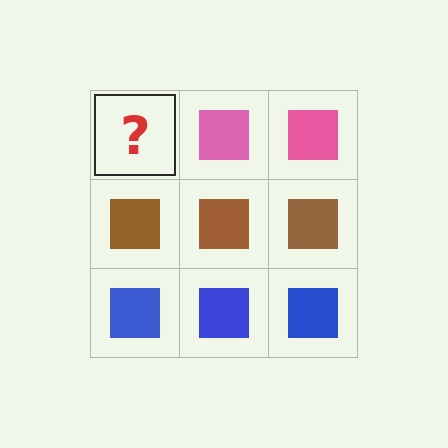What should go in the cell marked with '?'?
The missing cell should contain a pink square.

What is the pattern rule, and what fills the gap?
The rule is that each row has a consistent color. The gap should be filled with a pink square.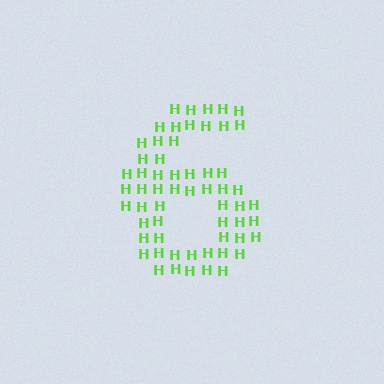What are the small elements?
The small elements are letter H's.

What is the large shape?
The large shape is the digit 6.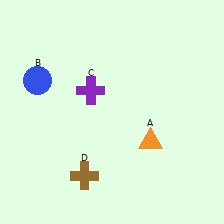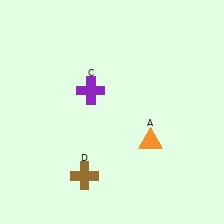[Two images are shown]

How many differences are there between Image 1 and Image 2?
There is 1 difference between the two images.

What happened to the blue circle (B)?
The blue circle (B) was removed in Image 2. It was in the top-left area of Image 1.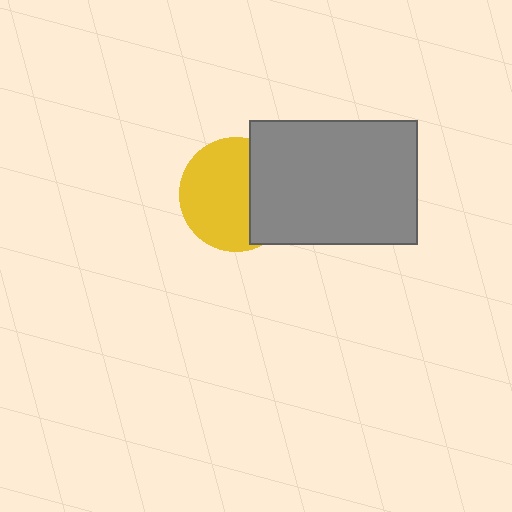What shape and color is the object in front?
The object in front is a gray rectangle.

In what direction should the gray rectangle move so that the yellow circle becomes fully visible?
The gray rectangle should move right. That is the shortest direction to clear the overlap and leave the yellow circle fully visible.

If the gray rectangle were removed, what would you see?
You would see the complete yellow circle.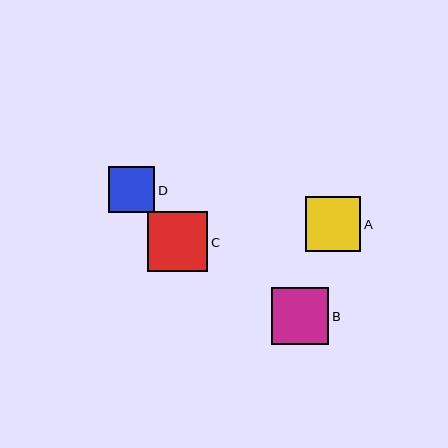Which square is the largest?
Square C is the largest with a size of approximately 60 pixels.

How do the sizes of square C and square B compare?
Square C and square B are approximately the same size.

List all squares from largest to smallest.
From largest to smallest: C, B, A, D.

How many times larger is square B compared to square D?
Square B is approximately 1.2 times the size of square D.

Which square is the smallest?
Square D is the smallest with a size of approximately 46 pixels.